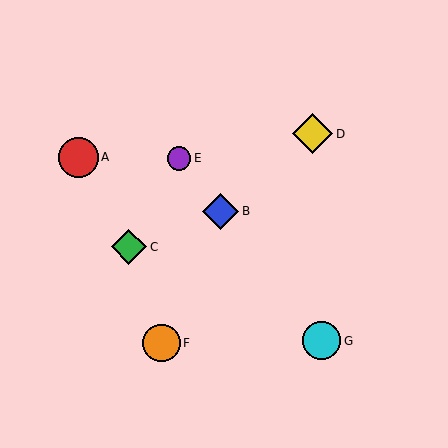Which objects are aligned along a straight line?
Objects B, E, G are aligned along a straight line.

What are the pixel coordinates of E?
Object E is at (179, 158).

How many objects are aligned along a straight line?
3 objects (B, E, G) are aligned along a straight line.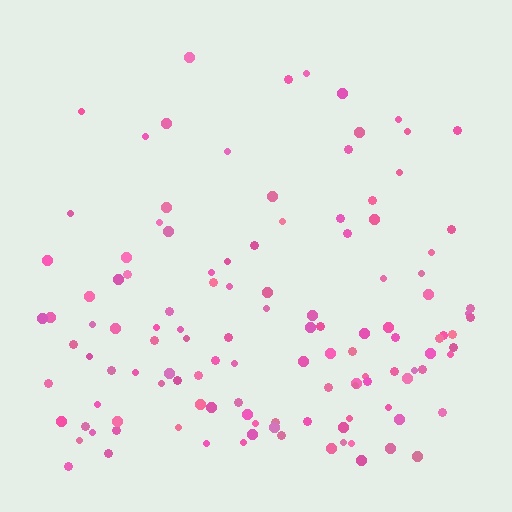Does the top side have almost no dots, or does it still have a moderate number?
Still a moderate number, just noticeably fewer than the bottom.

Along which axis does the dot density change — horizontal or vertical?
Vertical.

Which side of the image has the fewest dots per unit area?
The top.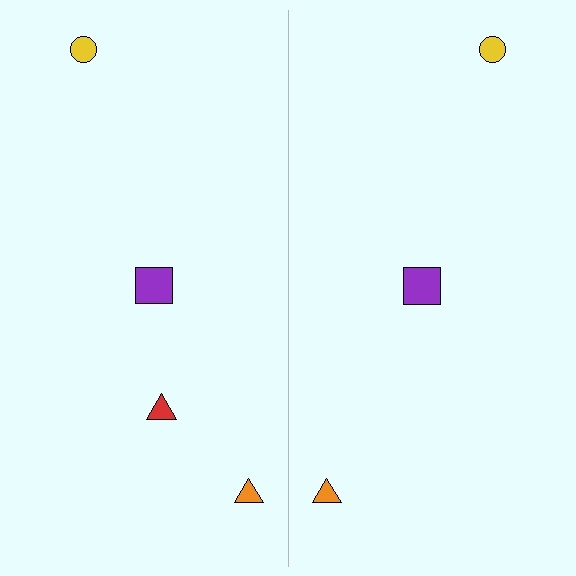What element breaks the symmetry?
A red triangle is missing from the right side.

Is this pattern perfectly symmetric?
No, the pattern is not perfectly symmetric. A red triangle is missing from the right side.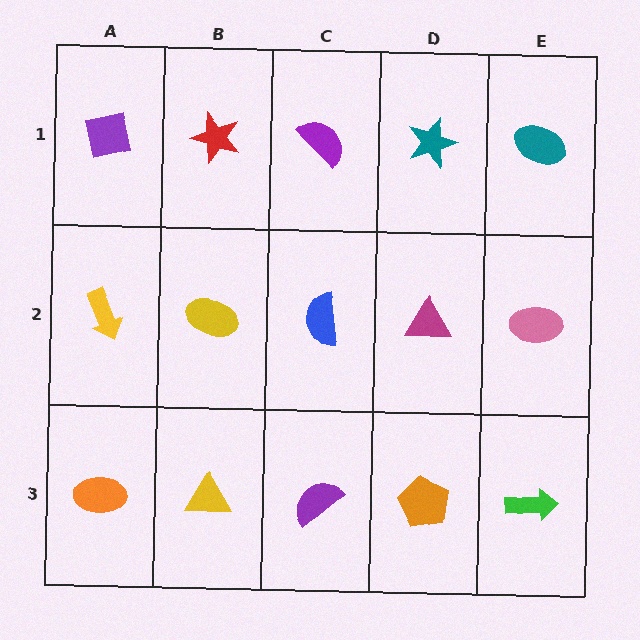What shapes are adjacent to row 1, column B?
A yellow ellipse (row 2, column B), a purple square (row 1, column A), a purple semicircle (row 1, column C).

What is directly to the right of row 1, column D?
A teal ellipse.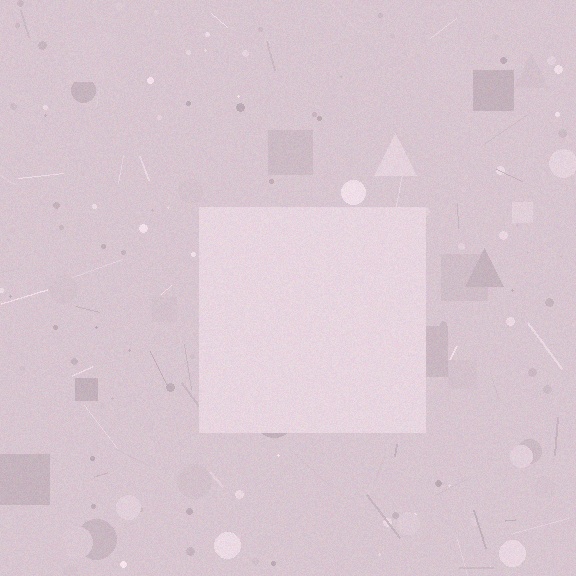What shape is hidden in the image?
A square is hidden in the image.